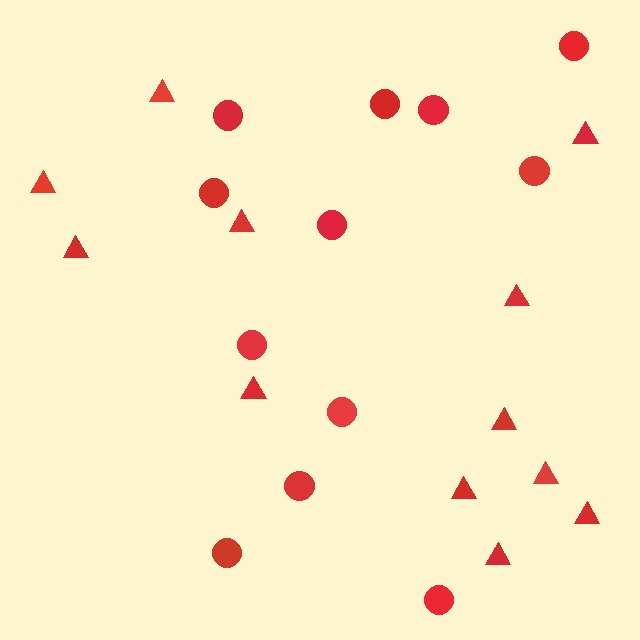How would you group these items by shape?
There are 2 groups: one group of triangles (12) and one group of circles (12).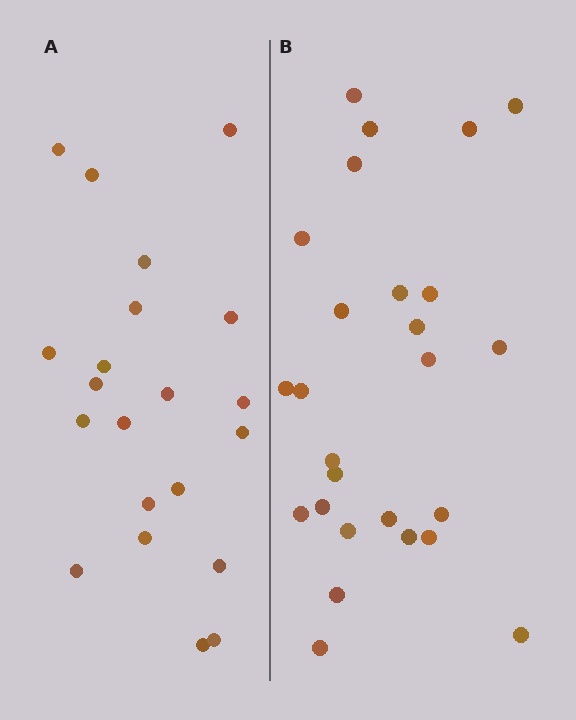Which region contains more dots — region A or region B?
Region B (the right region) has more dots.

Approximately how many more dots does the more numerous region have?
Region B has about 5 more dots than region A.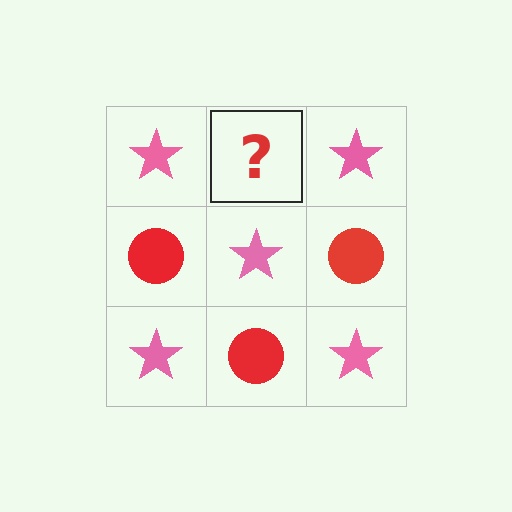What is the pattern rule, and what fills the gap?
The rule is that it alternates pink star and red circle in a checkerboard pattern. The gap should be filled with a red circle.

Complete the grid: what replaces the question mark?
The question mark should be replaced with a red circle.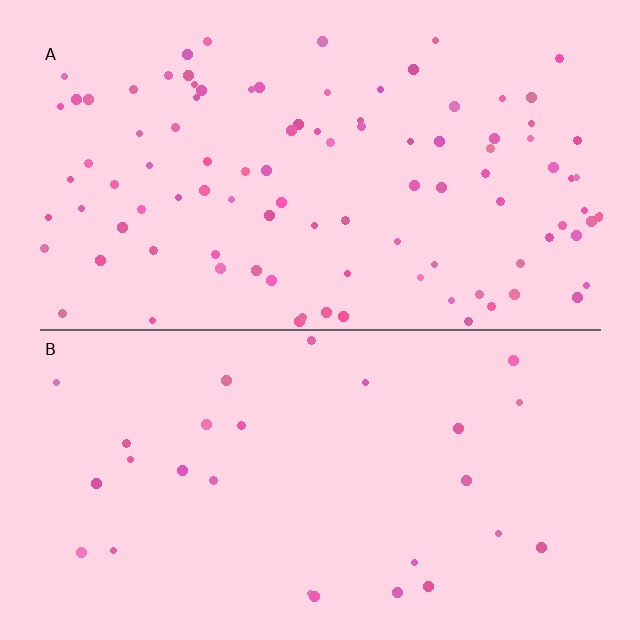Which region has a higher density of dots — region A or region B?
A (the top).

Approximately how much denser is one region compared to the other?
Approximately 3.7× — region A over region B.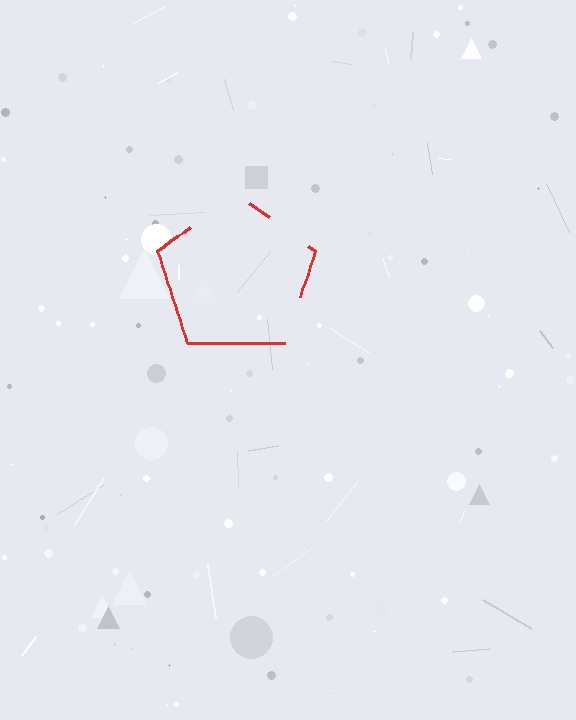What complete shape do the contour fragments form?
The contour fragments form a pentagon.